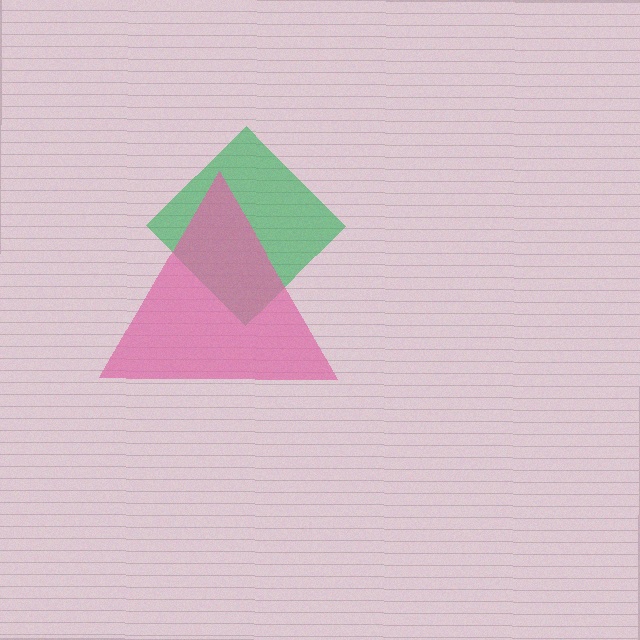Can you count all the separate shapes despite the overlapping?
Yes, there are 2 separate shapes.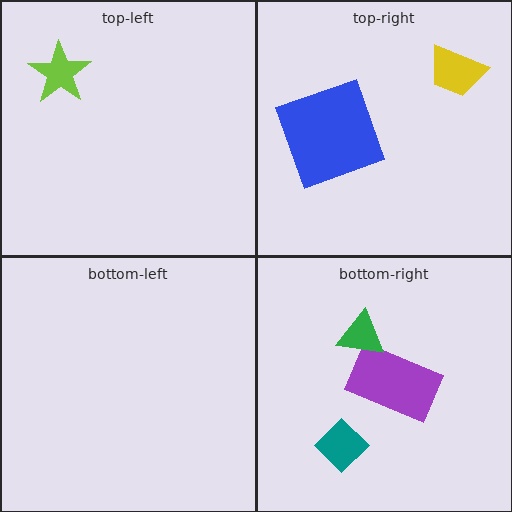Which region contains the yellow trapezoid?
The top-right region.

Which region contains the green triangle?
The bottom-right region.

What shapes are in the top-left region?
The lime star.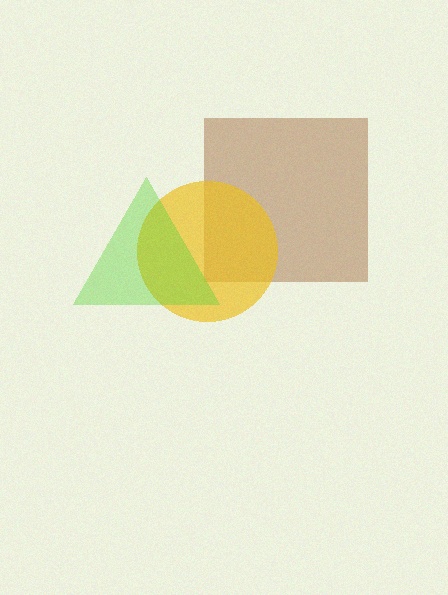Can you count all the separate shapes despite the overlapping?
Yes, there are 3 separate shapes.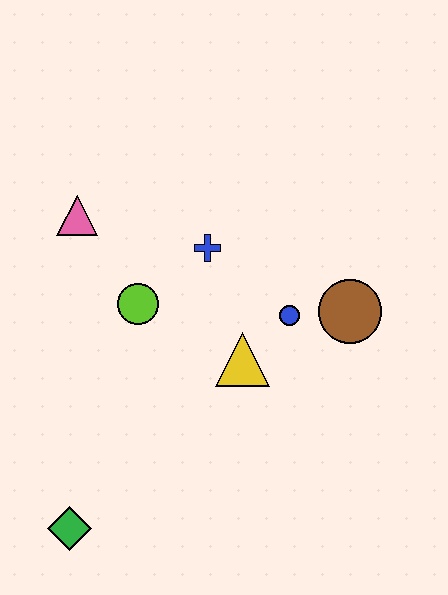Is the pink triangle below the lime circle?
No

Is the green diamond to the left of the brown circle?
Yes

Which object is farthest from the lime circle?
The green diamond is farthest from the lime circle.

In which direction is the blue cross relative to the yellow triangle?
The blue cross is above the yellow triangle.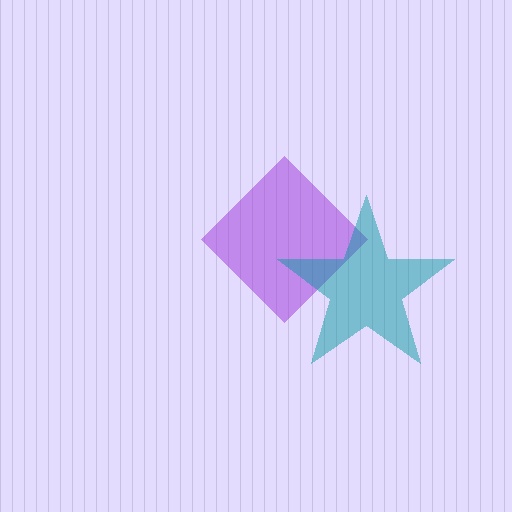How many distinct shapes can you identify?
There are 2 distinct shapes: a purple diamond, a teal star.